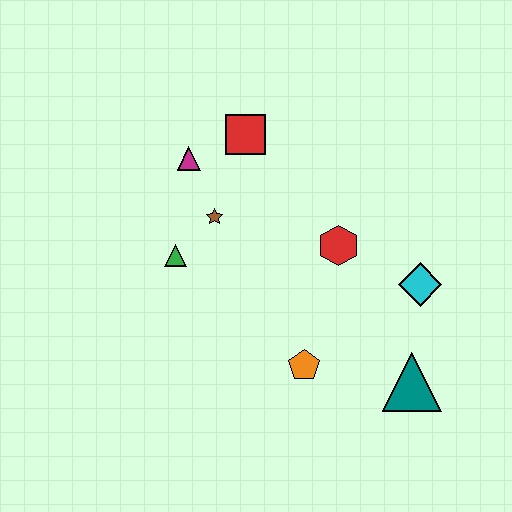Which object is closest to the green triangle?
The brown star is closest to the green triangle.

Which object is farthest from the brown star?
The teal triangle is farthest from the brown star.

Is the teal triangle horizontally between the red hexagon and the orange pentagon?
No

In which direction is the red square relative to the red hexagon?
The red square is above the red hexagon.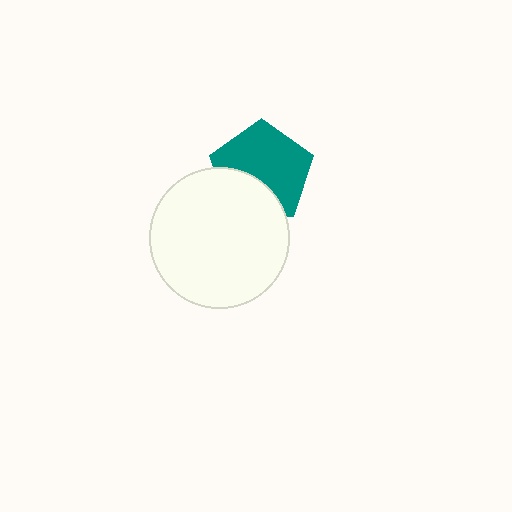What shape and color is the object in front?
The object in front is a white circle.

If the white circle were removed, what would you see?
You would see the complete teal pentagon.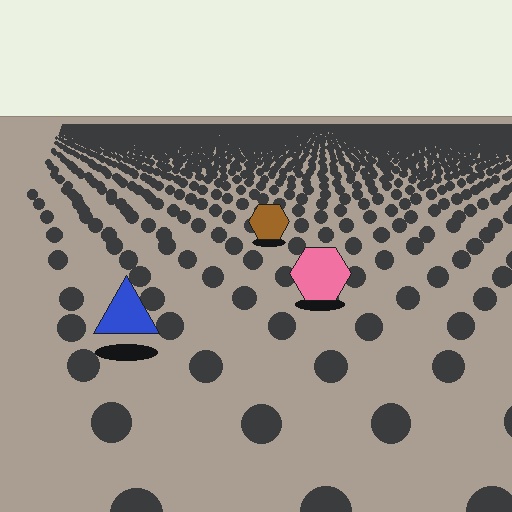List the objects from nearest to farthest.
From nearest to farthest: the blue triangle, the pink hexagon, the brown hexagon.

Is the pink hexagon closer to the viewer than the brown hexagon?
Yes. The pink hexagon is closer — you can tell from the texture gradient: the ground texture is coarser near it.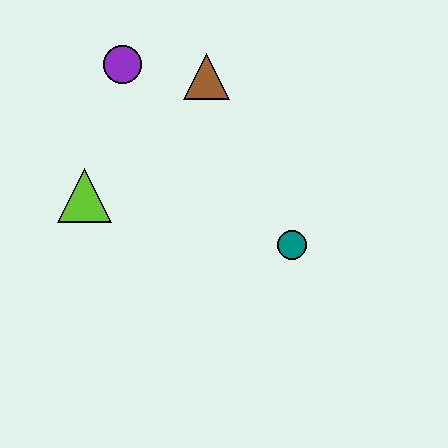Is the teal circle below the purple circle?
Yes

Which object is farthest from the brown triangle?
The teal circle is farthest from the brown triangle.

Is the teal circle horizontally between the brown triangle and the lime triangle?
No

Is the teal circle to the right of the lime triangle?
Yes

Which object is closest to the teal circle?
The brown triangle is closest to the teal circle.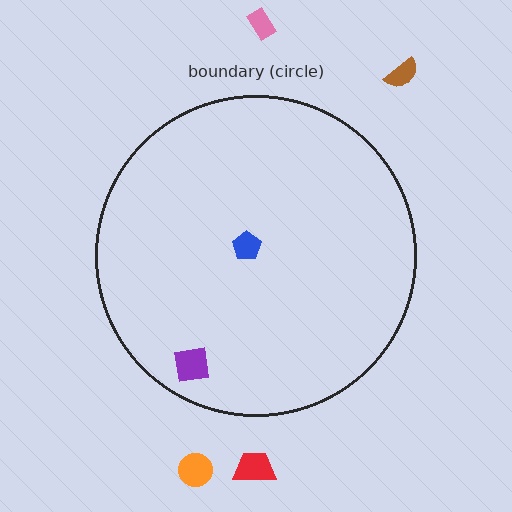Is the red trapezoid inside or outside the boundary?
Outside.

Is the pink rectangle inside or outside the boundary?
Outside.